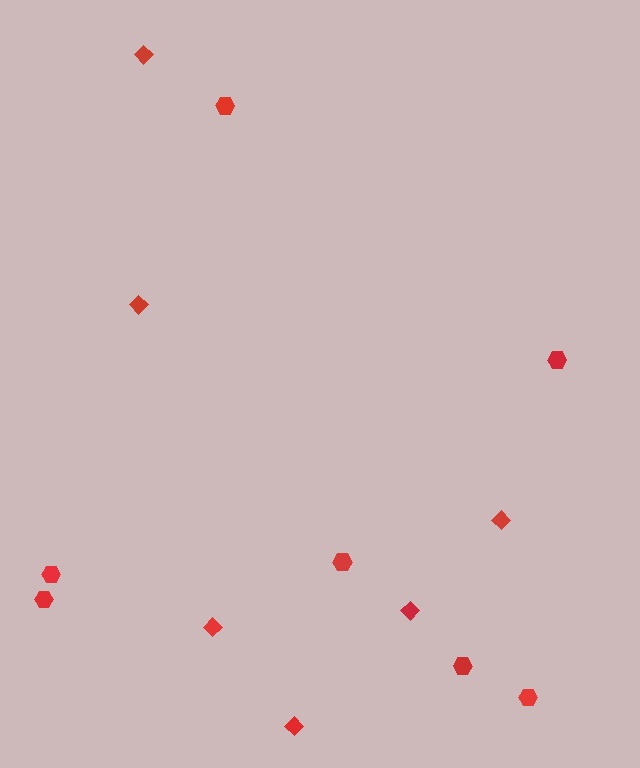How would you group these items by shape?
There are 2 groups: one group of hexagons (7) and one group of diamonds (6).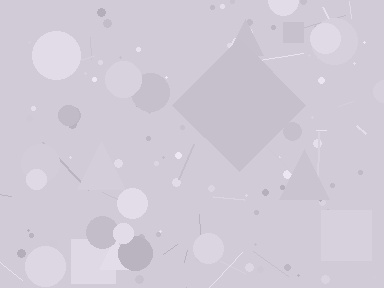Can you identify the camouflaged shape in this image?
The camouflaged shape is a diamond.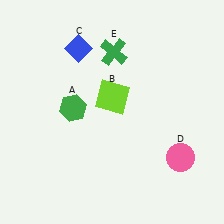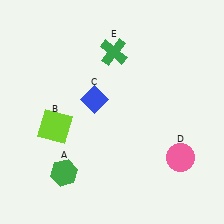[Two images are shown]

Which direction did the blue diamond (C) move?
The blue diamond (C) moved down.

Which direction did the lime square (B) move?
The lime square (B) moved left.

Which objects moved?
The objects that moved are: the green hexagon (A), the lime square (B), the blue diamond (C).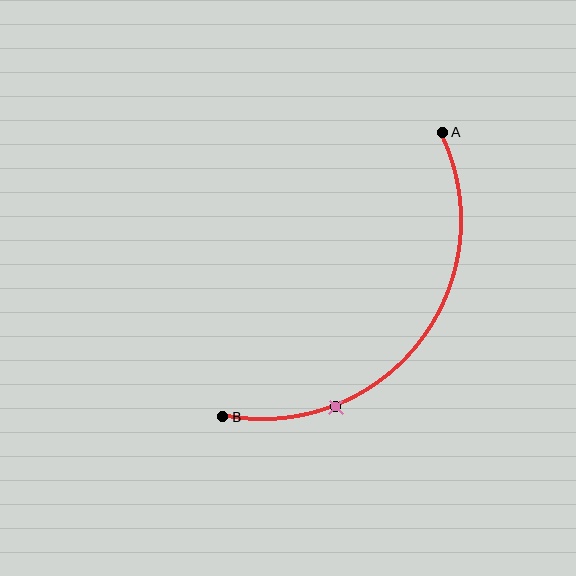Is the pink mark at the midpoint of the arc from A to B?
No. The pink mark lies on the arc but is closer to endpoint B. The arc midpoint would be at the point on the curve equidistant along the arc from both A and B.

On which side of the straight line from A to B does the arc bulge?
The arc bulges below and to the right of the straight line connecting A and B.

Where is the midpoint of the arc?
The arc midpoint is the point on the curve farthest from the straight line joining A and B. It sits below and to the right of that line.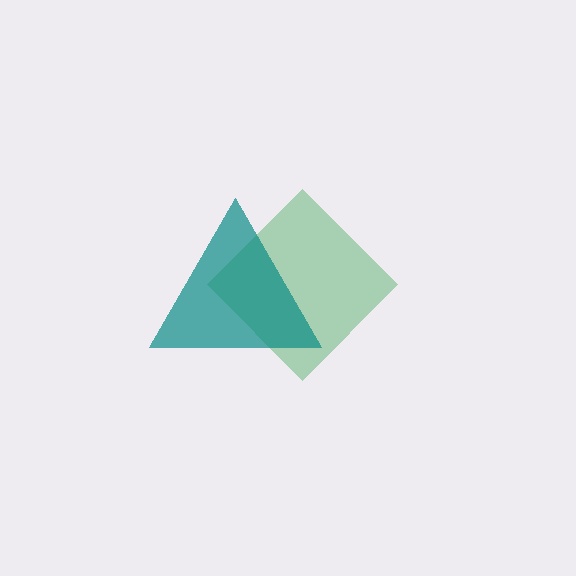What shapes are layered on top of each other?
The layered shapes are: a green diamond, a teal triangle.